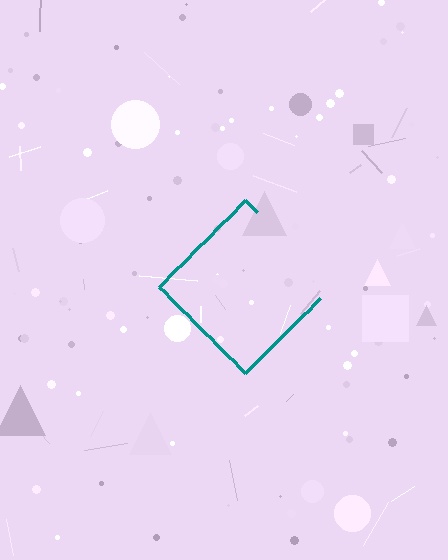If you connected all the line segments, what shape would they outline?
They would outline a diamond.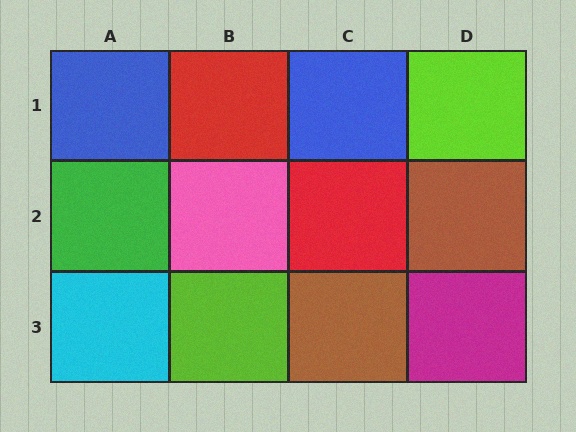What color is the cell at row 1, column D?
Lime.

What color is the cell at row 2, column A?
Green.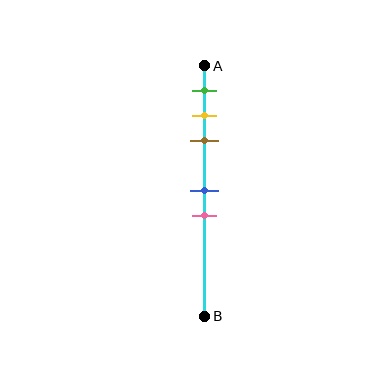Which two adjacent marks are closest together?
The yellow and brown marks are the closest adjacent pair.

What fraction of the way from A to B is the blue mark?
The blue mark is approximately 50% (0.5) of the way from A to B.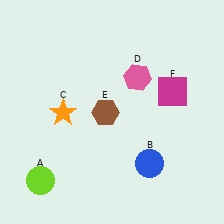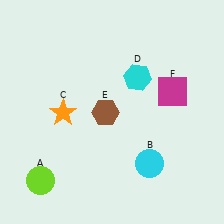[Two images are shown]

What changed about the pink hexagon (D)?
In Image 1, D is pink. In Image 2, it changed to cyan.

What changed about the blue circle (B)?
In Image 1, B is blue. In Image 2, it changed to cyan.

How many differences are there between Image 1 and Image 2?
There are 2 differences between the two images.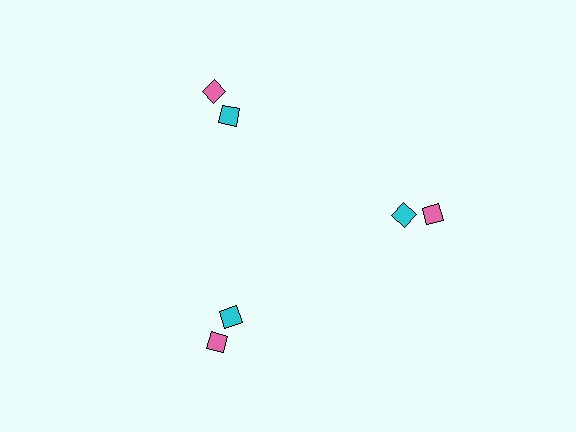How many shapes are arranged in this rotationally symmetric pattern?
There are 6 shapes, arranged in 3 groups of 2.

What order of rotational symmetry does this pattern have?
This pattern has 3-fold rotational symmetry.